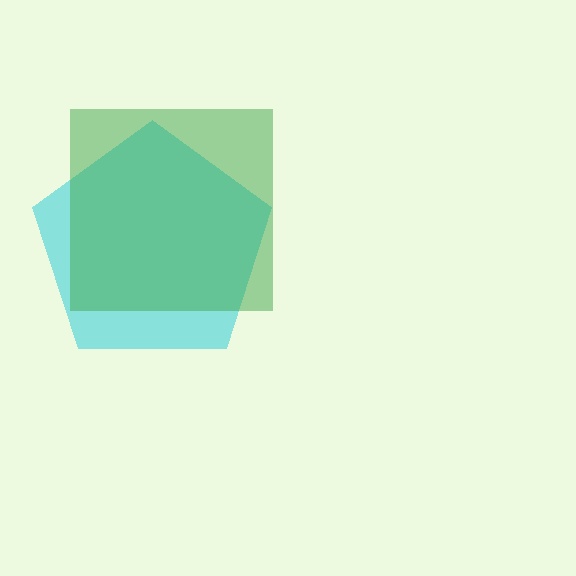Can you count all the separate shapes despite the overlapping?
Yes, there are 2 separate shapes.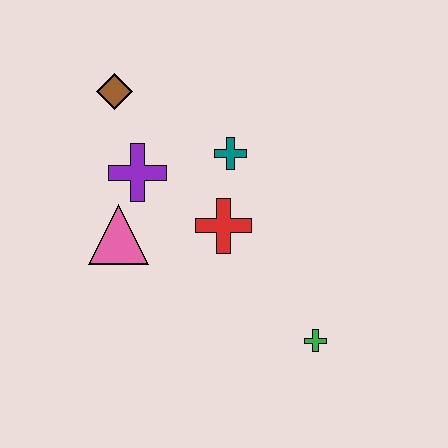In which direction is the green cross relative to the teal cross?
The green cross is below the teal cross.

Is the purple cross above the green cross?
Yes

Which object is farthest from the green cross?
The brown diamond is farthest from the green cross.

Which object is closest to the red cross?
The teal cross is closest to the red cross.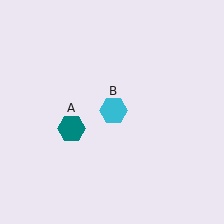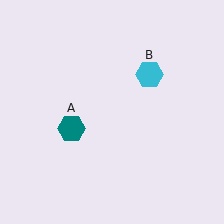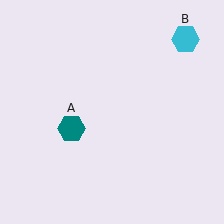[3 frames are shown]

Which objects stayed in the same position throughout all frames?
Teal hexagon (object A) remained stationary.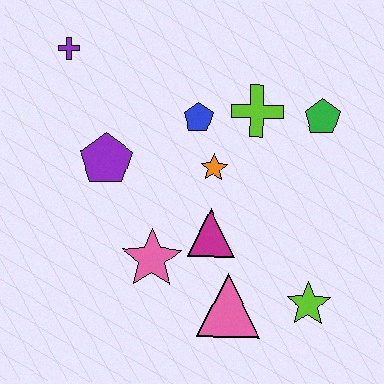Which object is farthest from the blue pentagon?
The lime star is farthest from the blue pentagon.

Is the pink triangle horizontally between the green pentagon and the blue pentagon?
Yes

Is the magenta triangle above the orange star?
No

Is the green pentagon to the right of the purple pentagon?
Yes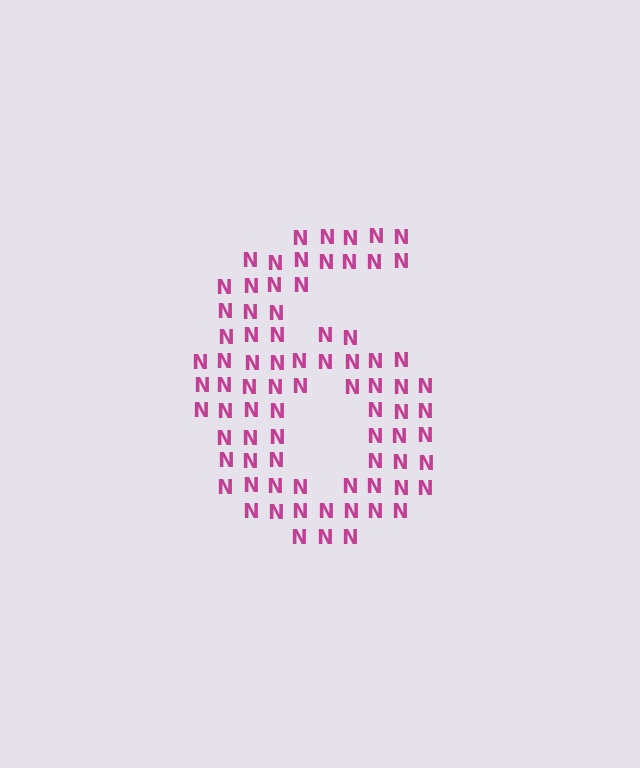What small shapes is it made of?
It is made of small letter N's.